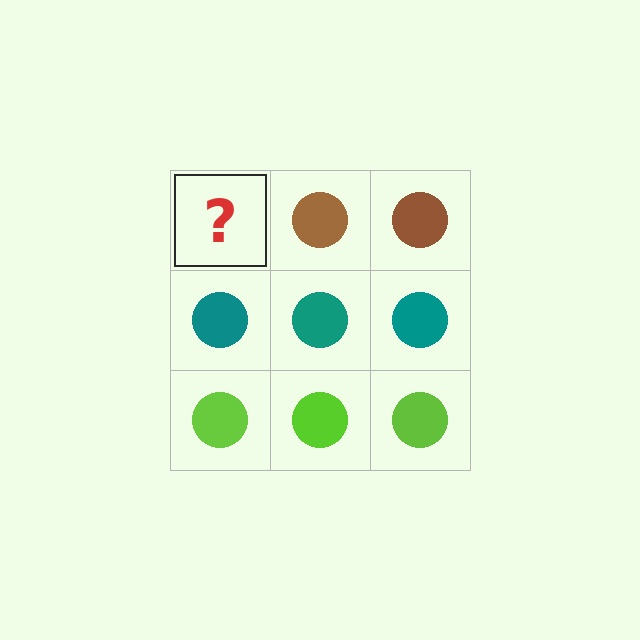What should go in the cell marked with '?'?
The missing cell should contain a brown circle.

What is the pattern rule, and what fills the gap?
The rule is that each row has a consistent color. The gap should be filled with a brown circle.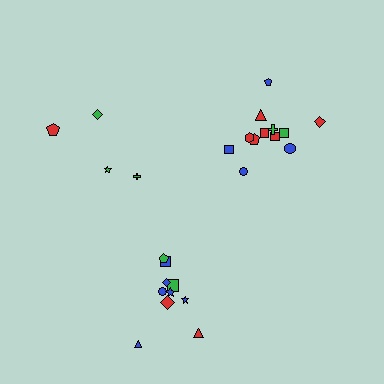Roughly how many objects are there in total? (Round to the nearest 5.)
Roughly 25 objects in total.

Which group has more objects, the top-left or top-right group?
The top-right group.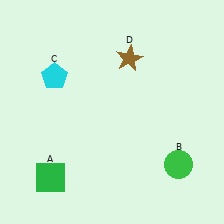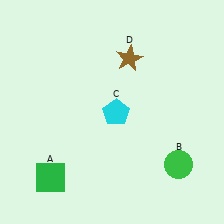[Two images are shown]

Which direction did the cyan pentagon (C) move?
The cyan pentagon (C) moved right.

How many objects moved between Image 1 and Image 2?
1 object moved between the two images.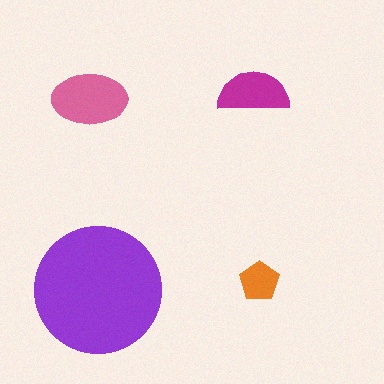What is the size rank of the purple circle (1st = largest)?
1st.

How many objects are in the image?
There are 4 objects in the image.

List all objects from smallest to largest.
The orange pentagon, the magenta semicircle, the pink ellipse, the purple circle.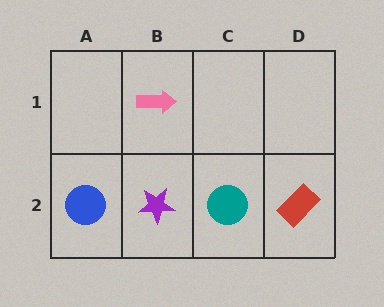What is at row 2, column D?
A red rectangle.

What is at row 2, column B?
A purple star.